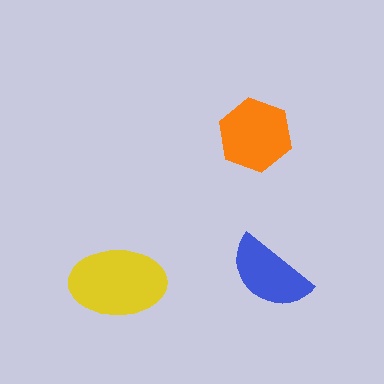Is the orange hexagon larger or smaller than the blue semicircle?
Larger.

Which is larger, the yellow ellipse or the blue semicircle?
The yellow ellipse.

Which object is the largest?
The yellow ellipse.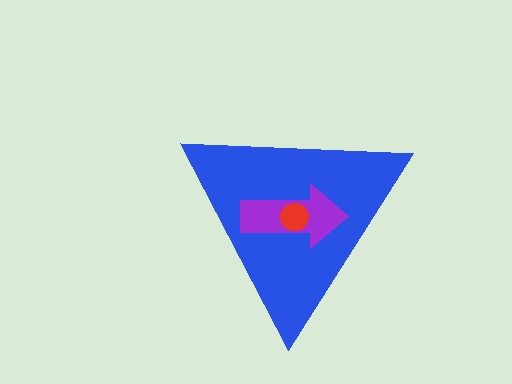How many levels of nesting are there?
3.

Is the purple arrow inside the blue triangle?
Yes.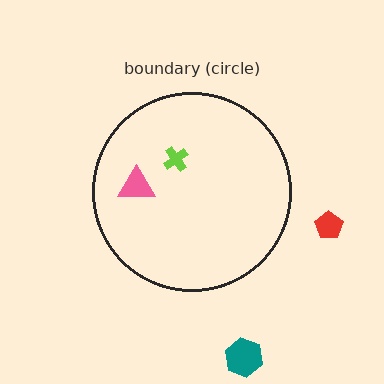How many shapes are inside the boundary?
2 inside, 2 outside.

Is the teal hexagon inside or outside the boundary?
Outside.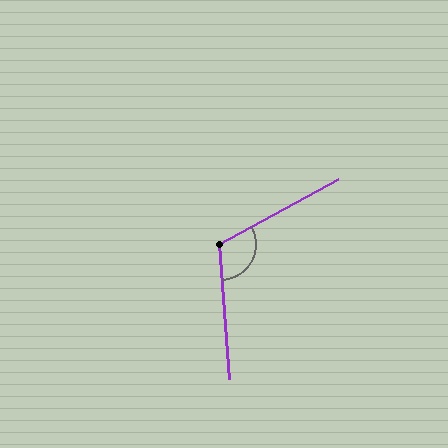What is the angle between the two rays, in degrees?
Approximately 114 degrees.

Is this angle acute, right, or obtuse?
It is obtuse.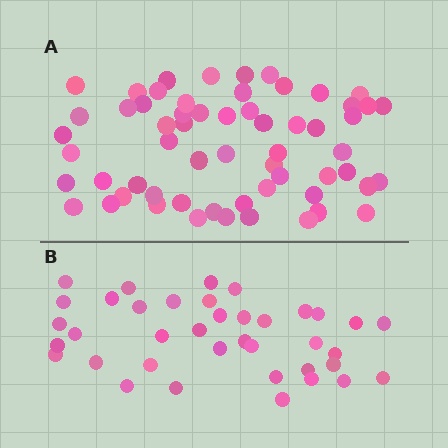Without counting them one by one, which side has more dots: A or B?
Region A (the top region) has more dots.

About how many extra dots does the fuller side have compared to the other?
Region A has approximately 20 more dots than region B.